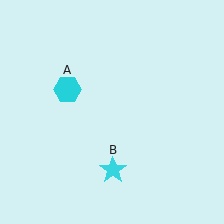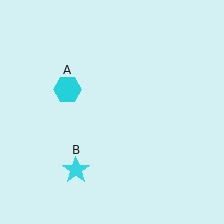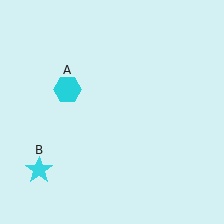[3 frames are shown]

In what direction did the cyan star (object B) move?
The cyan star (object B) moved left.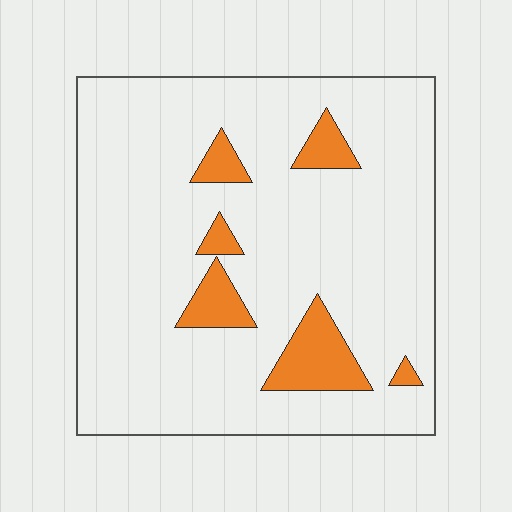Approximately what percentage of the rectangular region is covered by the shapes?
Approximately 10%.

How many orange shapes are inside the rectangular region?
6.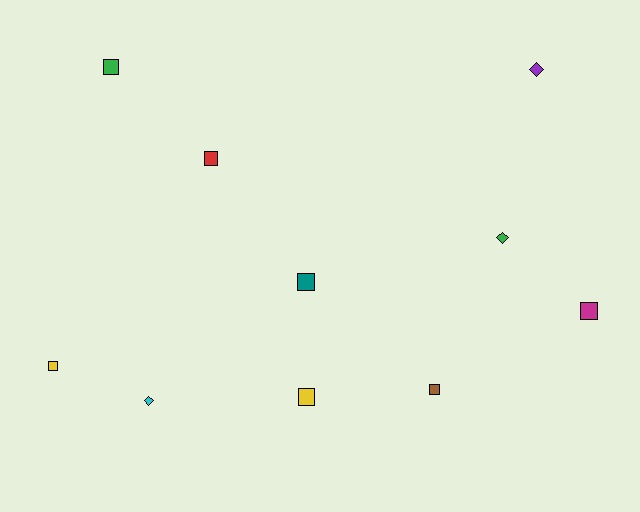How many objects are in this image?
There are 10 objects.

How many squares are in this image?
There are 7 squares.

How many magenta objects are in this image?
There is 1 magenta object.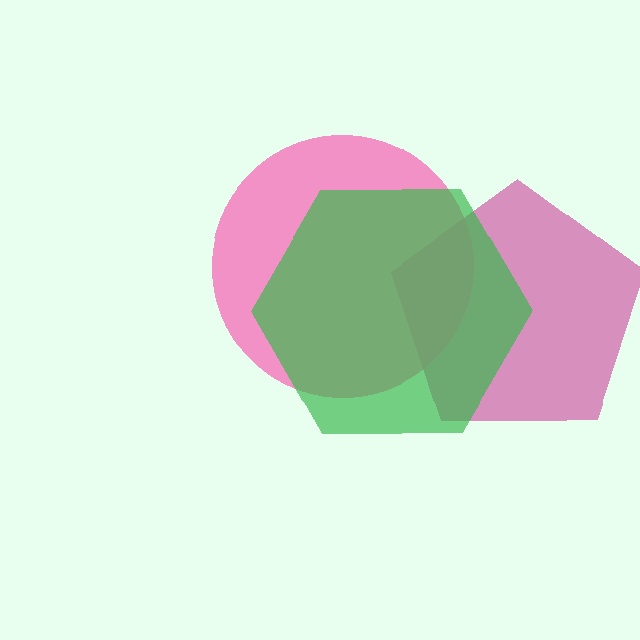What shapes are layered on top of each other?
The layered shapes are: a magenta pentagon, a pink circle, a green hexagon.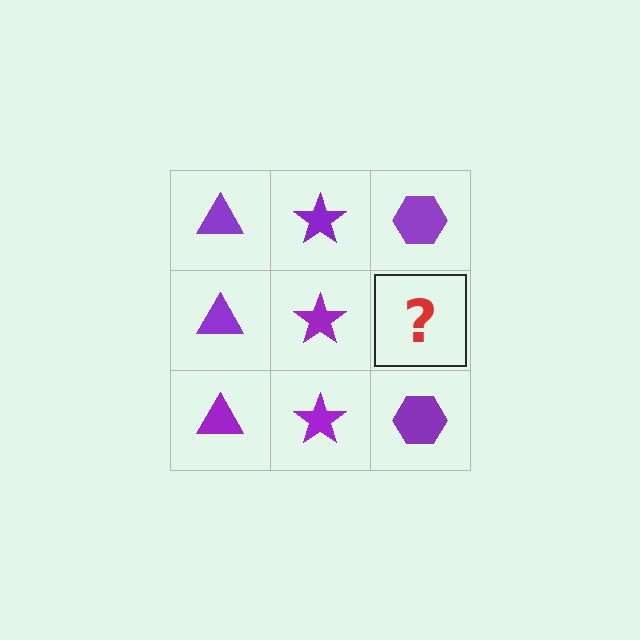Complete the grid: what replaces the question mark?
The question mark should be replaced with a purple hexagon.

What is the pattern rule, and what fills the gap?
The rule is that each column has a consistent shape. The gap should be filled with a purple hexagon.